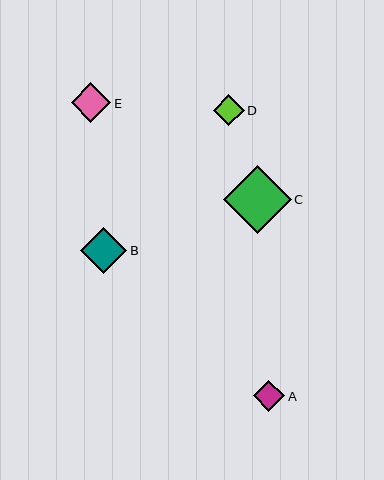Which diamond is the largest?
Diamond C is the largest with a size of approximately 68 pixels.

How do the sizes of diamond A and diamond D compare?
Diamond A and diamond D are approximately the same size.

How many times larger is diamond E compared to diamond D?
Diamond E is approximately 1.3 times the size of diamond D.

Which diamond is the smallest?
Diamond D is the smallest with a size of approximately 31 pixels.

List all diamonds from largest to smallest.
From largest to smallest: C, B, E, A, D.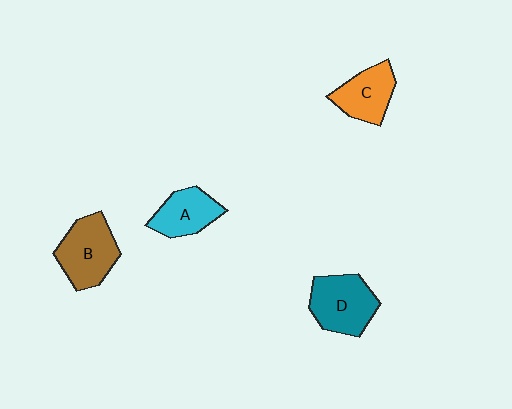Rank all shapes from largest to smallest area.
From largest to smallest: B (brown), D (teal), C (orange), A (cyan).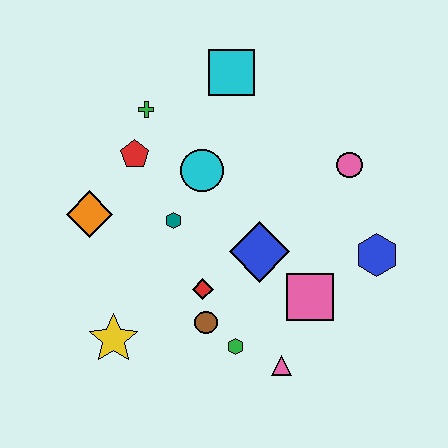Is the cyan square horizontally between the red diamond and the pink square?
Yes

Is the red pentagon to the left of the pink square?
Yes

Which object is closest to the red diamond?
The brown circle is closest to the red diamond.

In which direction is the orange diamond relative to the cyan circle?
The orange diamond is to the left of the cyan circle.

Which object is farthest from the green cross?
The pink triangle is farthest from the green cross.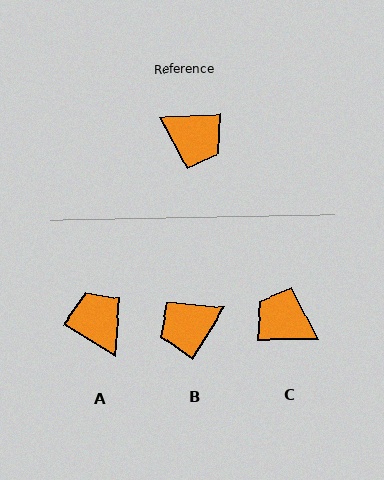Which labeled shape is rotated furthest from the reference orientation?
C, about 179 degrees away.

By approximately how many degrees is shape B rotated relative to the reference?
Approximately 124 degrees clockwise.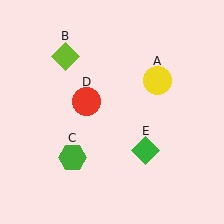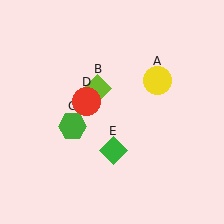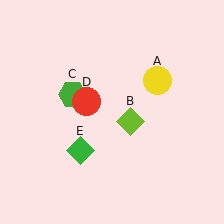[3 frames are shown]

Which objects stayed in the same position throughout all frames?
Yellow circle (object A) and red circle (object D) remained stationary.